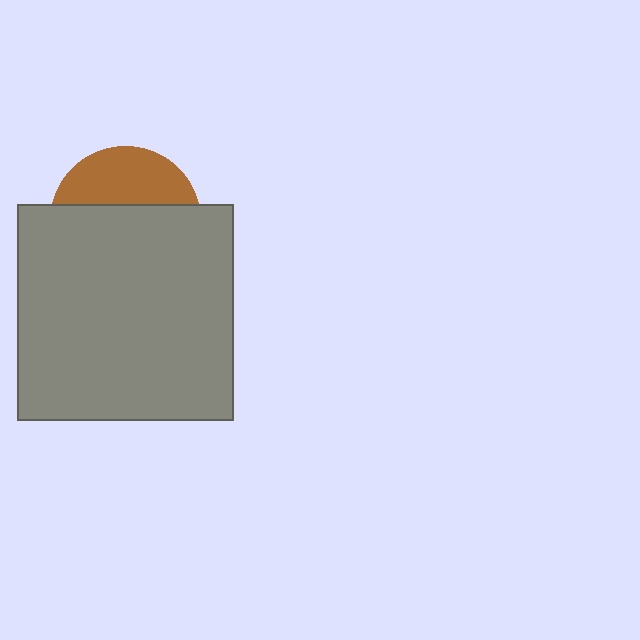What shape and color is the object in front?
The object in front is a gray square.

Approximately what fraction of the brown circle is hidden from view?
Roughly 65% of the brown circle is hidden behind the gray square.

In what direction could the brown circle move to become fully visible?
The brown circle could move up. That would shift it out from behind the gray square entirely.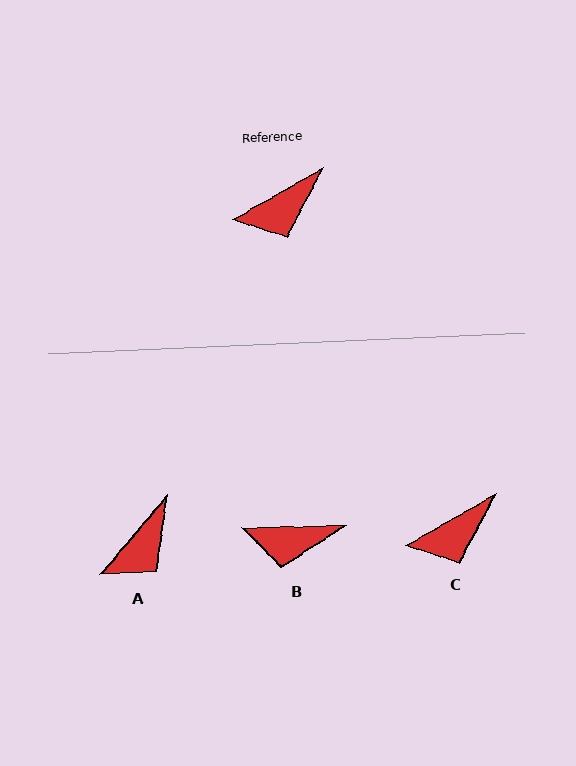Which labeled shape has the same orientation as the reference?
C.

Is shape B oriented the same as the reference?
No, it is off by about 29 degrees.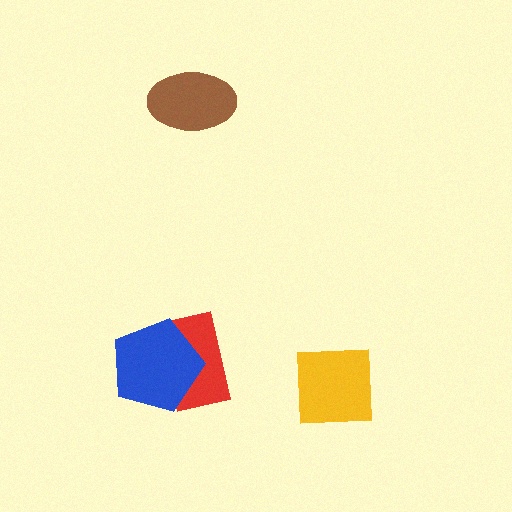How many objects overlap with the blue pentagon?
1 object overlaps with the blue pentagon.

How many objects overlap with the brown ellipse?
0 objects overlap with the brown ellipse.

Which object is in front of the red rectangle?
The blue pentagon is in front of the red rectangle.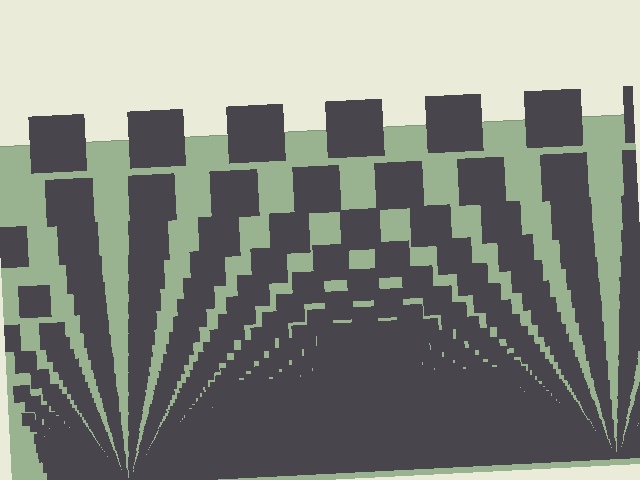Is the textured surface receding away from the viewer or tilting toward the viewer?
The surface appears to tilt toward the viewer. Texture elements get larger and sparser toward the top.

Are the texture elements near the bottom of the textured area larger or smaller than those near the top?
Smaller. The gradient is inverted — elements near the bottom are smaller and denser.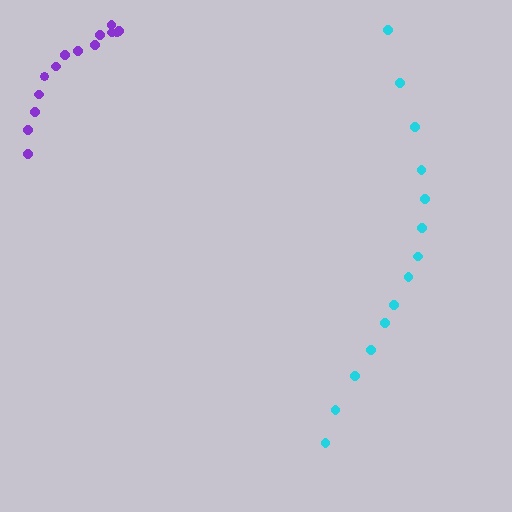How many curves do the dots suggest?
There are 2 distinct paths.